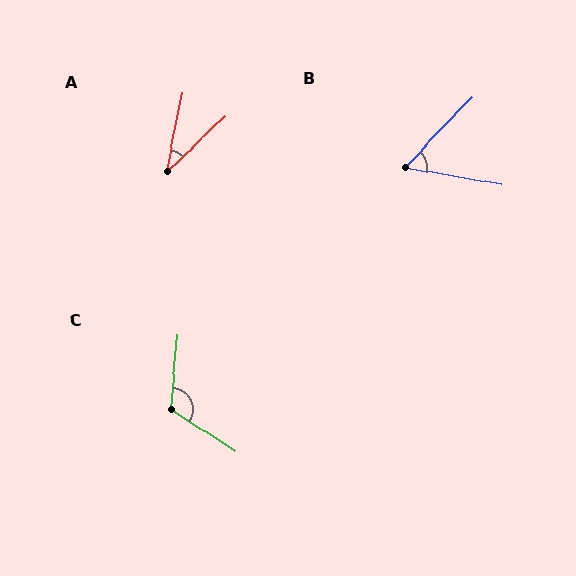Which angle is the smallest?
A, at approximately 36 degrees.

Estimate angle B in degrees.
Approximately 56 degrees.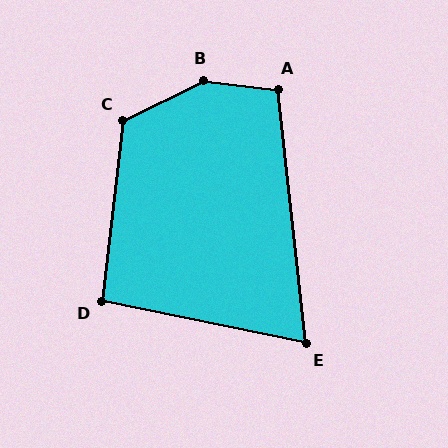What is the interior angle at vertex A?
Approximately 103 degrees (obtuse).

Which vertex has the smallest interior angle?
E, at approximately 72 degrees.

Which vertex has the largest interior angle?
B, at approximately 147 degrees.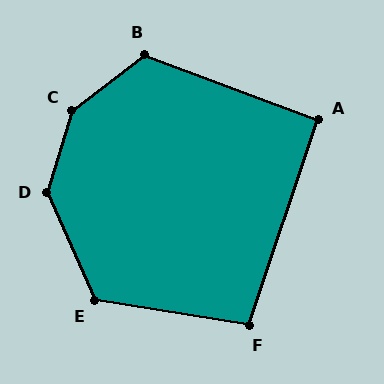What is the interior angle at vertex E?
Approximately 123 degrees (obtuse).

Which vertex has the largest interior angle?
C, at approximately 144 degrees.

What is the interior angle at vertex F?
Approximately 99 degrees (obtuse).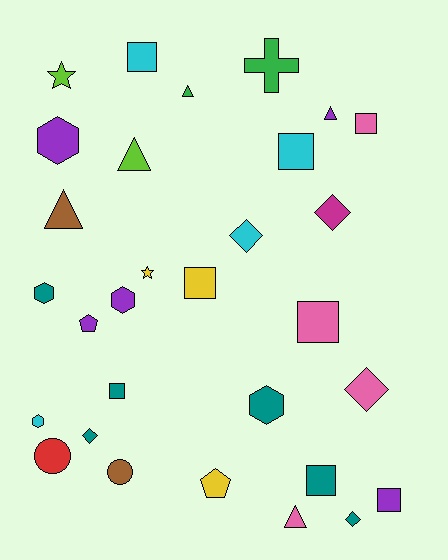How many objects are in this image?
There are 30 objects.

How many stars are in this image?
There are 2 stars.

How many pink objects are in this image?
There are 4 pink objects.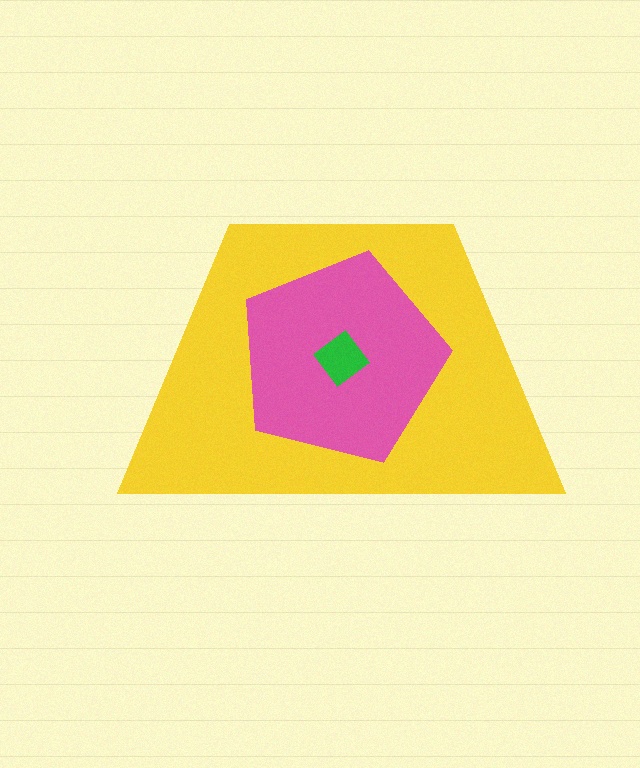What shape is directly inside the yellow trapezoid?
The pink pentagon.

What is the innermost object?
The green diamond.